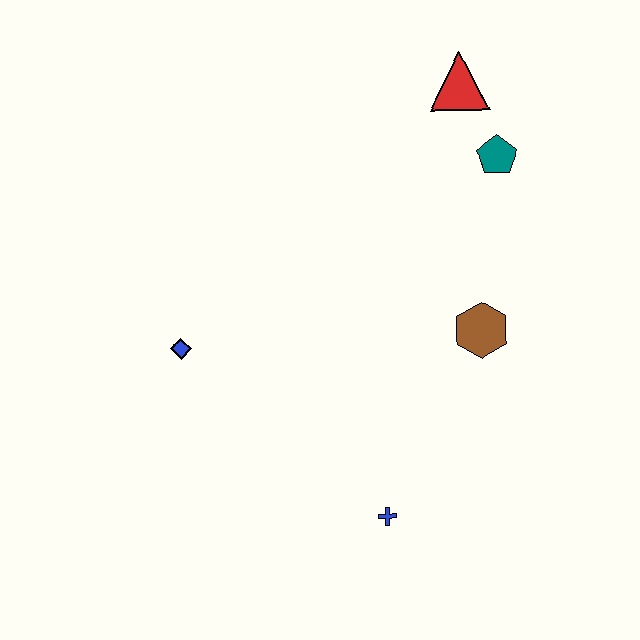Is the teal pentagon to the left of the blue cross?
No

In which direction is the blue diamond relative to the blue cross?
The blue diamond is to the left of the blue cross.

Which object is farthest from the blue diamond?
The red triangle is farthest from the blue diamond.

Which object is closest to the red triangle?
The teal pentagon is closest to the red triangle.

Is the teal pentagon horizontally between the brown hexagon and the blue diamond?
No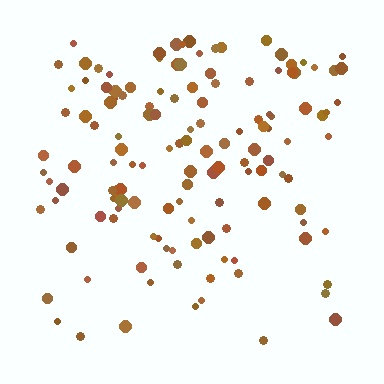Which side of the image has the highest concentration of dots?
The top.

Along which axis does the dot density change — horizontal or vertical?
Vertical.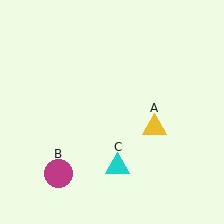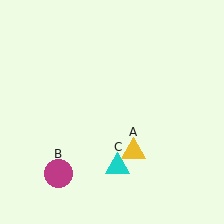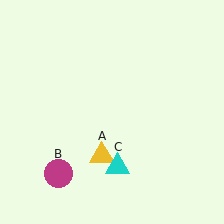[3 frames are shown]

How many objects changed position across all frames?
1 object changed position: yellow triangle (object A).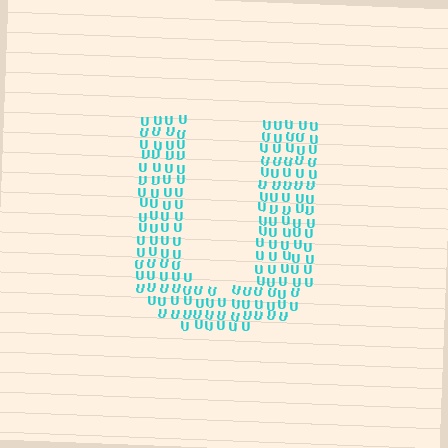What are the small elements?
The small elements are letter U's.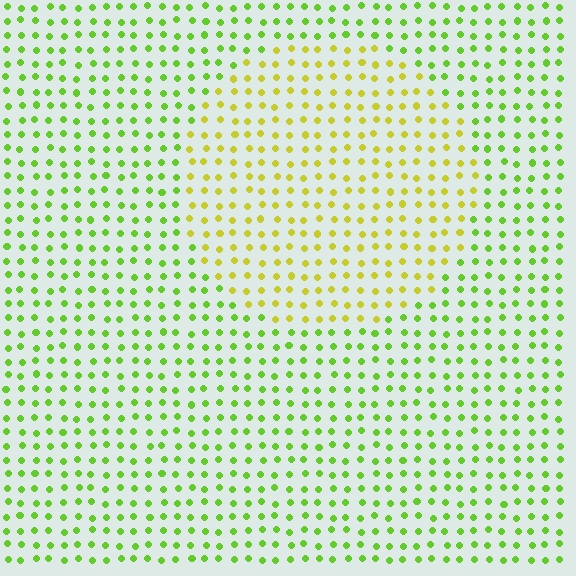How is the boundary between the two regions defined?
The boundary is defined purely by a slight shift in hue (about 37 degrees). Spacing, size, and orientation are identical on both sides.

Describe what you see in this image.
The image is filled with small lime elements in a uniform arrangement. A circle-shaped region is visible where the elements are tinted to a slightly different hue, forming a subtle color boundary.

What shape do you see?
I see a circle.